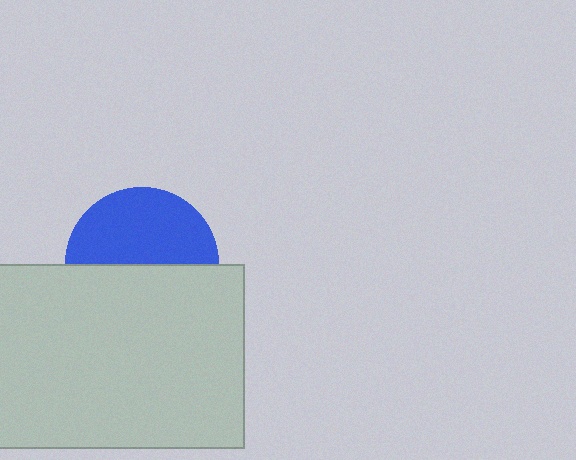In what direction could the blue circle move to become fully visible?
The blue circle could move up. That would shift it out from behind the light gray rectangle entirely.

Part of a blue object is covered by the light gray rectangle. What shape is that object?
It is a circle.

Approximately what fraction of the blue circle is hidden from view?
Roughly 50% of the blue circle is hidden behind the light gray rectangle.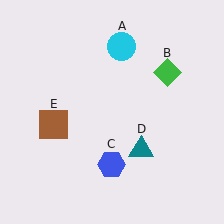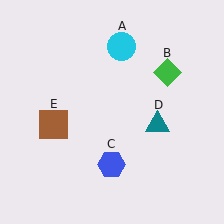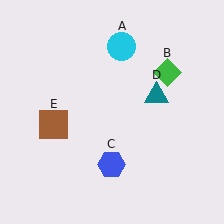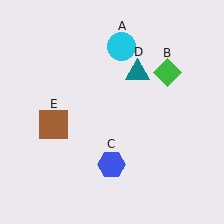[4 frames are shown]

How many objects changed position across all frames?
1 object changed position: teal triangle (object D).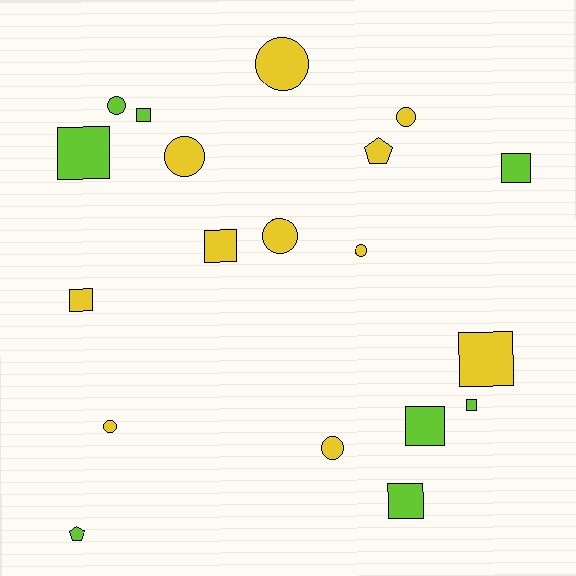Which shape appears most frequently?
Square, with 9 objects.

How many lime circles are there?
There is 1 lime circle.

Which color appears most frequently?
Yellow, with 11 objects.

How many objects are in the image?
There are 19 objects.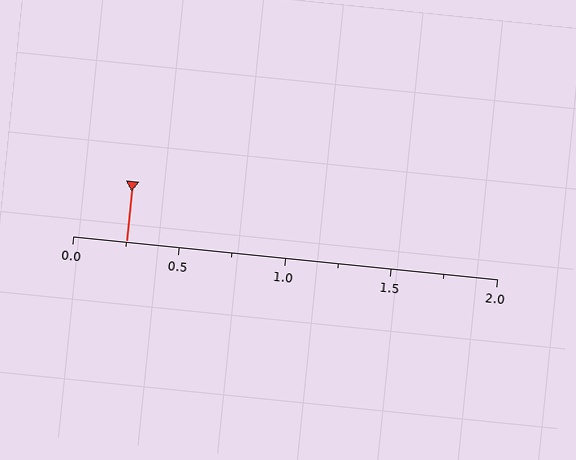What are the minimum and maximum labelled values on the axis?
The axis runs from 0.0 to 2.0.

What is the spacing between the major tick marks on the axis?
The major ticks are spaced 0.5 apart.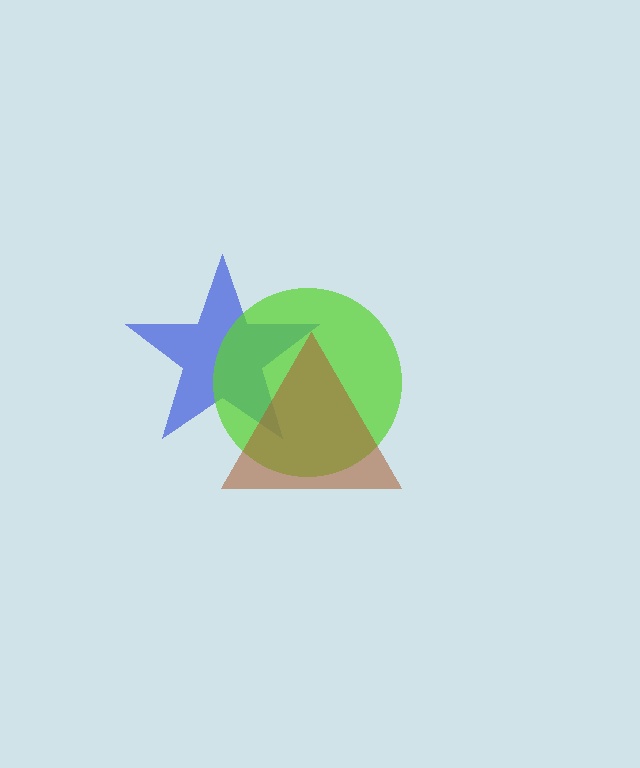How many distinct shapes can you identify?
There are 3 distinct shapes: a blue star, a lime circle, a brown triangle.